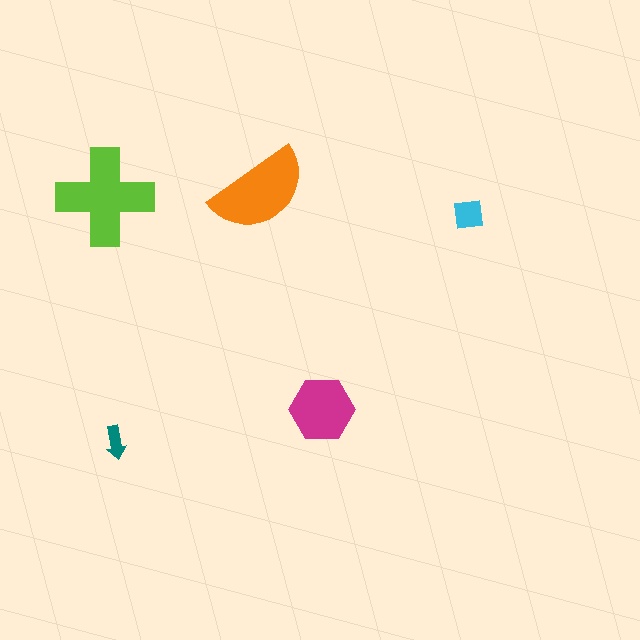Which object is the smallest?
The teal arrow.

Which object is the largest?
The lime cross.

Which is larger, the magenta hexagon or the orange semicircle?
The orange semicircle.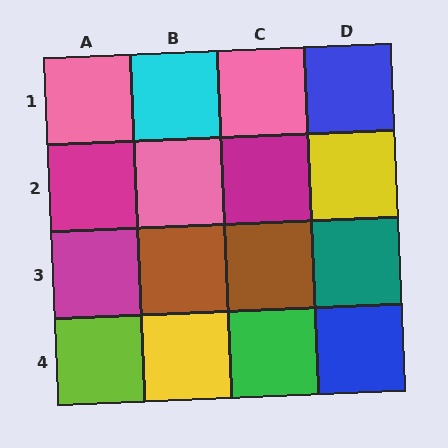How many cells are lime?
1 cell is lime.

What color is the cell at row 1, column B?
Cyan.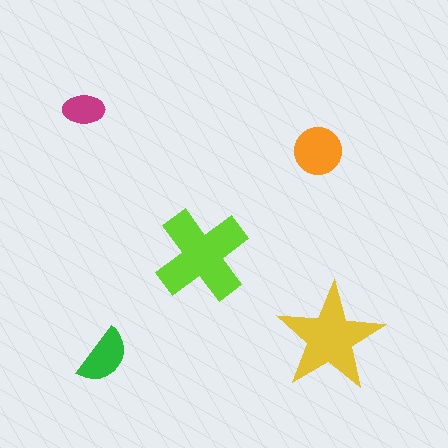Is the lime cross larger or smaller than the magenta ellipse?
Larger.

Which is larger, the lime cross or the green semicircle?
The lime cross.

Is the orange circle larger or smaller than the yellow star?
Smaller.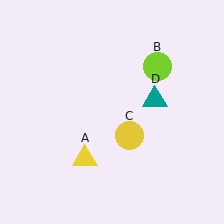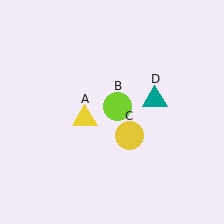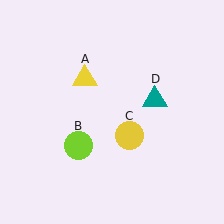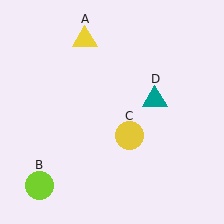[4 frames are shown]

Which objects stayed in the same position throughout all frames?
Yellow circle (object C) and teal triangle (object D) remained stationary.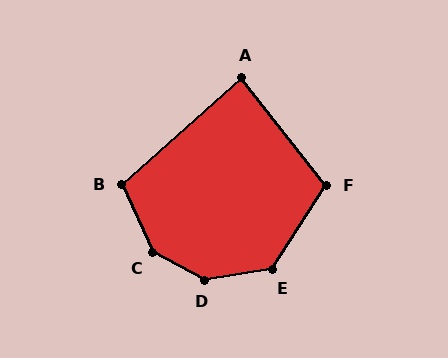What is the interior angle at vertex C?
Approximately 142 degrees (obtuse).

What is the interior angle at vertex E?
Approximately 131 degrees (obtuse).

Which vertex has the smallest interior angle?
A, at approximately 87 degrees.